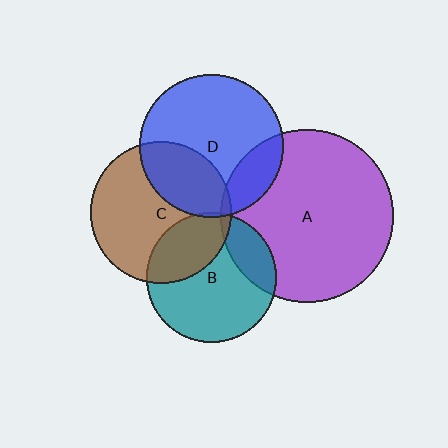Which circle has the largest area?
Circle A (purple).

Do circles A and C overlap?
Yes.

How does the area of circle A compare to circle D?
Approximately 1.5 times.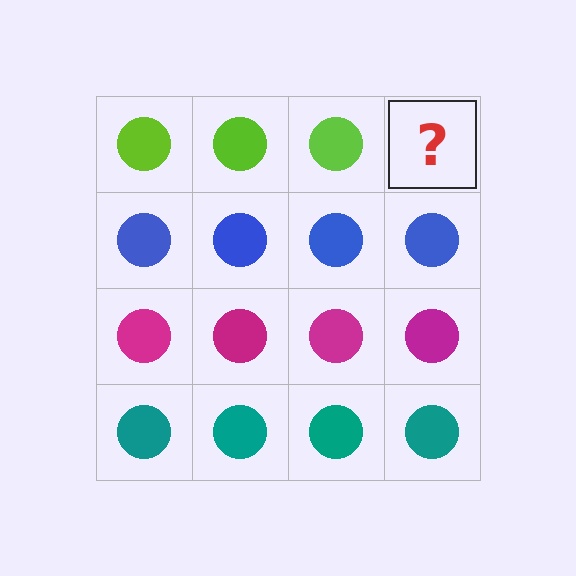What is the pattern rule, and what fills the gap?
The rule is that each row has a consistent color. The gap should be filled with a lime circle.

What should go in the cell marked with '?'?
The missing cell should contain a lime circle.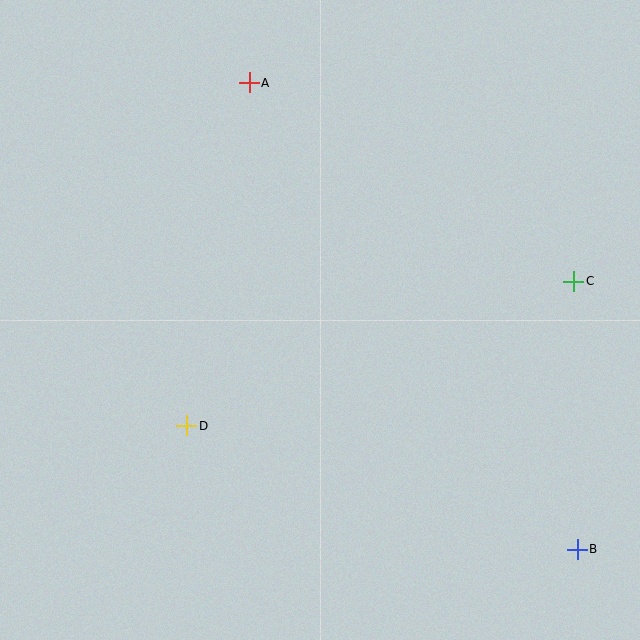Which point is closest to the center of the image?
Point D at (187, 426) is closest to the center.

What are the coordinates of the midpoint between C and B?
The midpoint between C and B is at (575, 415).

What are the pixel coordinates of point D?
Point D is at (187, 426).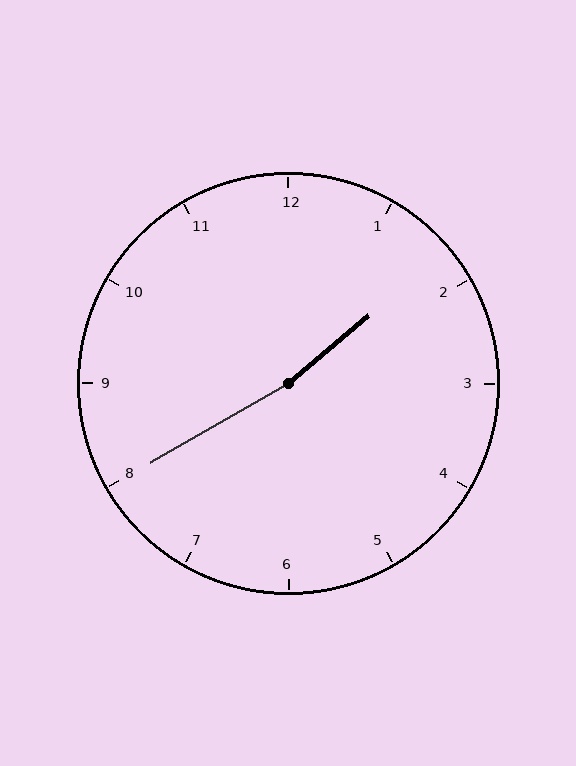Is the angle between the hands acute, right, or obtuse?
It is obtuse.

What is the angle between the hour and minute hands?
Approximately 170 degrees.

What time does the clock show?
1:40.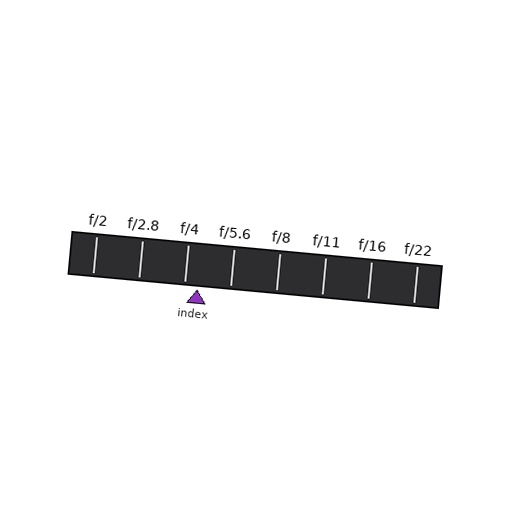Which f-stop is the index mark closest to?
The index mark is closest to f/4.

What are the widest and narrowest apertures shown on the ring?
The widest aperture shown is f/2 and the narrowest is f/22.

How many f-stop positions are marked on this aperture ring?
There are 8 f-stop positions marked.